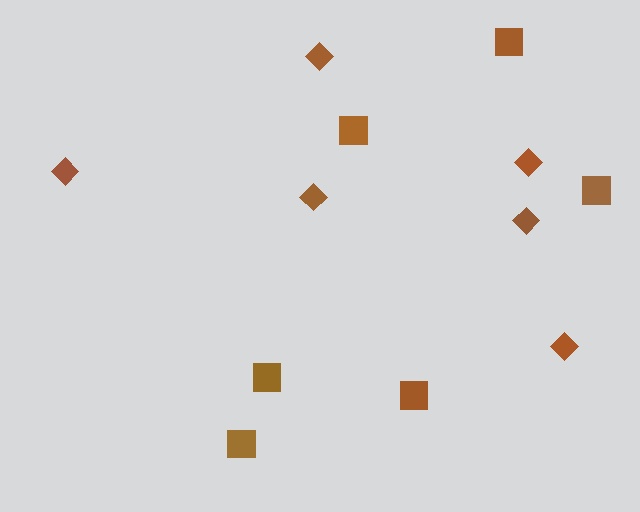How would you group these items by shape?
There are 2 groups: one group of diamonds (6) and one group of squares (6).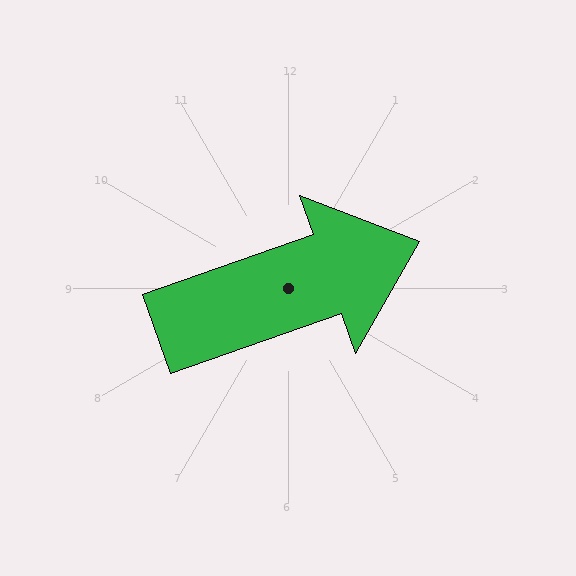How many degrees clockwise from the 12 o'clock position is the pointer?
Approximately 71 degrees.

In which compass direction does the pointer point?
East.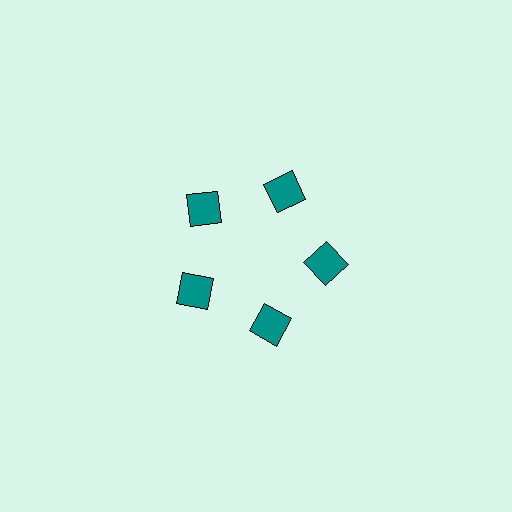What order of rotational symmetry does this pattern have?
This pattern has 5-fold rotational symmetry.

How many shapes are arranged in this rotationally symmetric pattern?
There are 5 shapes, arranged in 5 groups of 1.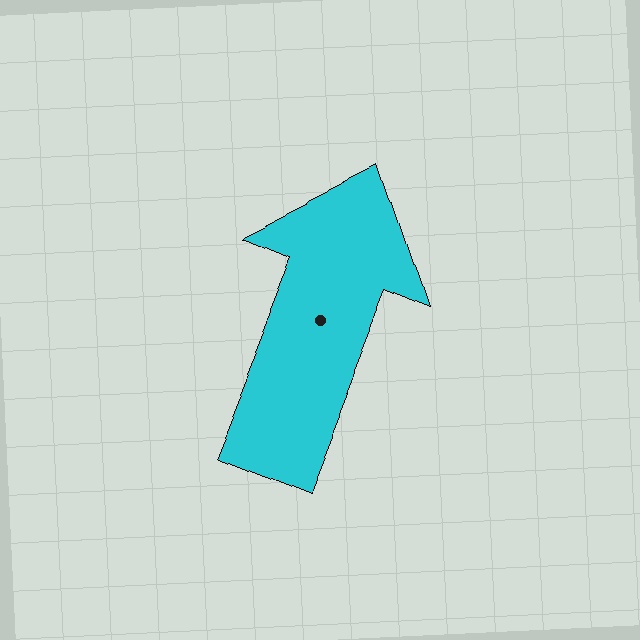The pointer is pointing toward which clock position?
Roughly 1 o'clock.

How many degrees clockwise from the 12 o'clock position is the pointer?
Approximately 22 degrees.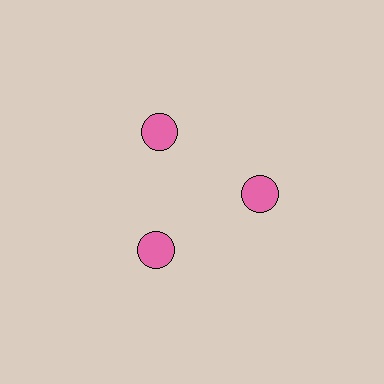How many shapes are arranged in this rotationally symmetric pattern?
There are 3 shapes, arranged in 3 groups of 1.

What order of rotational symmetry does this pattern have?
This pattern has 3-fold rotational symmetry.